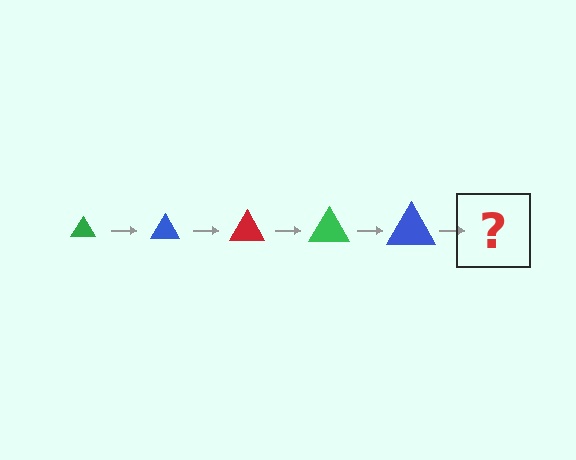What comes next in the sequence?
The next element should be a red triangle, larger than the previous one.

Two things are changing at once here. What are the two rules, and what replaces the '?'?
The two rules are that the triangle grows larger each step and the color cycles through green, blue, and red. The '?' should be a red triangle, larger than the previous one.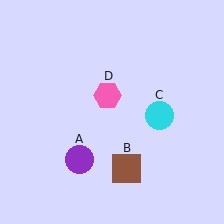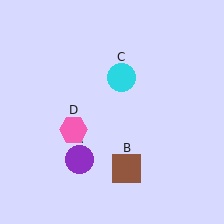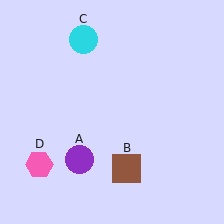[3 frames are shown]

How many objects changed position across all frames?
2 objects changed position: cyan circle (object C), pink hexagon (object D).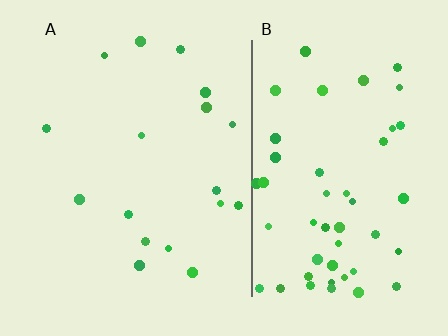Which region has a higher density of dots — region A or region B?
B (the right).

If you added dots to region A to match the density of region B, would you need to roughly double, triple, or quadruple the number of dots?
Approximately triple.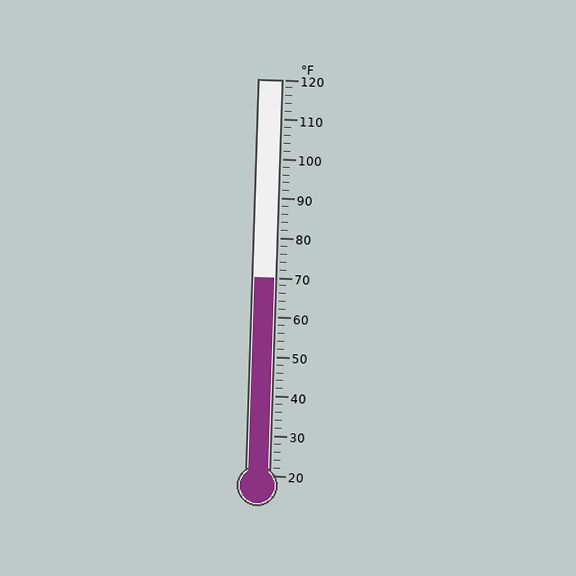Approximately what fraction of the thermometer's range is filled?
The thermometer is filled to approximately 50% of its range.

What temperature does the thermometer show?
The thermometer shows approximately 70°F.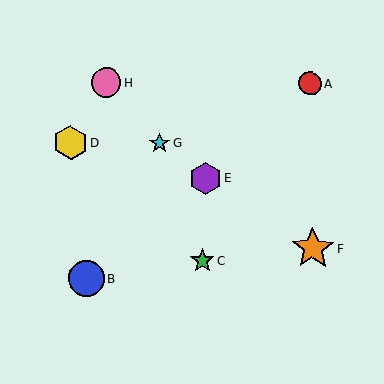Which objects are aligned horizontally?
Objects D, G are aligned horizontally.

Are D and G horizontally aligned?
Yes, both are at y≈143.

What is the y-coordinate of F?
Object F is at y≈248.